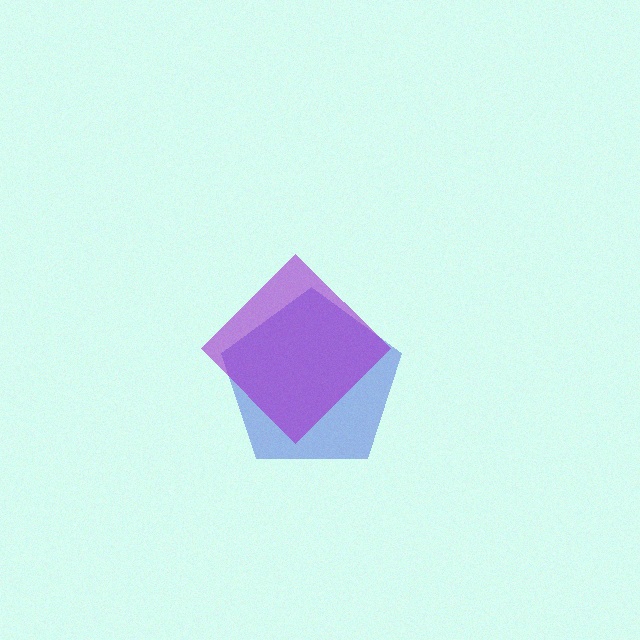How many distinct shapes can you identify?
There are 2 distinct shapes: a blue pentagon, a purple diamond.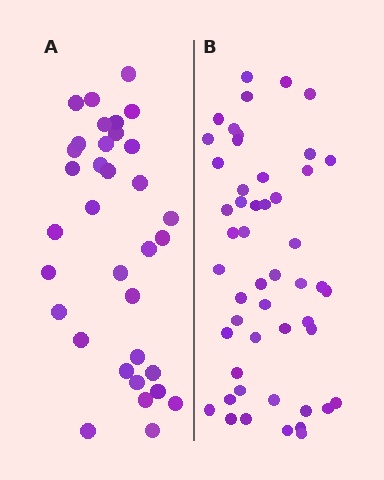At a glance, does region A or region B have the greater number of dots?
Region B (the right region) has more dots.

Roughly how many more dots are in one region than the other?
Region B has approximately 15 more dots than region A.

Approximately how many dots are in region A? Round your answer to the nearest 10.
About 30 dots. (The exact count is 34, which rounds to 30.)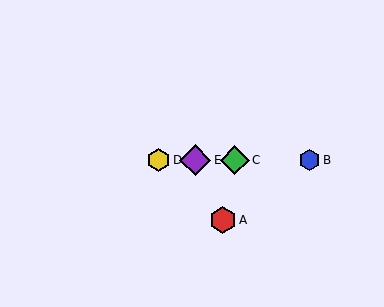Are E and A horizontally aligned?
No, E is at y≈160 and A is at y≈220.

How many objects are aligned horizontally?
4 objects (B, C, D, E) are aligned horizontally.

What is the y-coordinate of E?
Object E is at y≈160.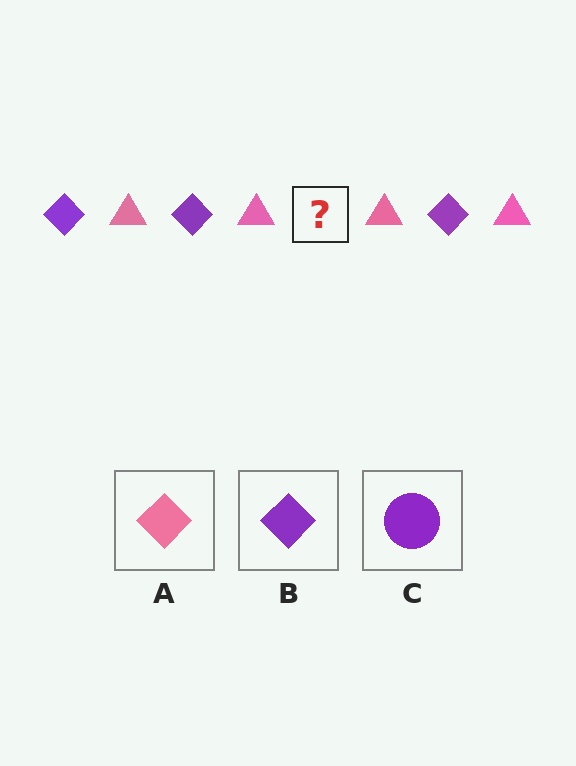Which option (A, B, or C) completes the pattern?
B.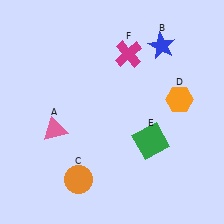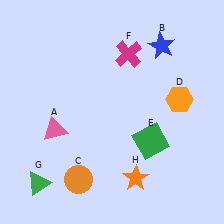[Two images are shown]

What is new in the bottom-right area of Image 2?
An orange star (H) was added in the bottom-right area of Image 2.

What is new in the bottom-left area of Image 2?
A green triangle (G) was added in the bottom-left area of Image 2.